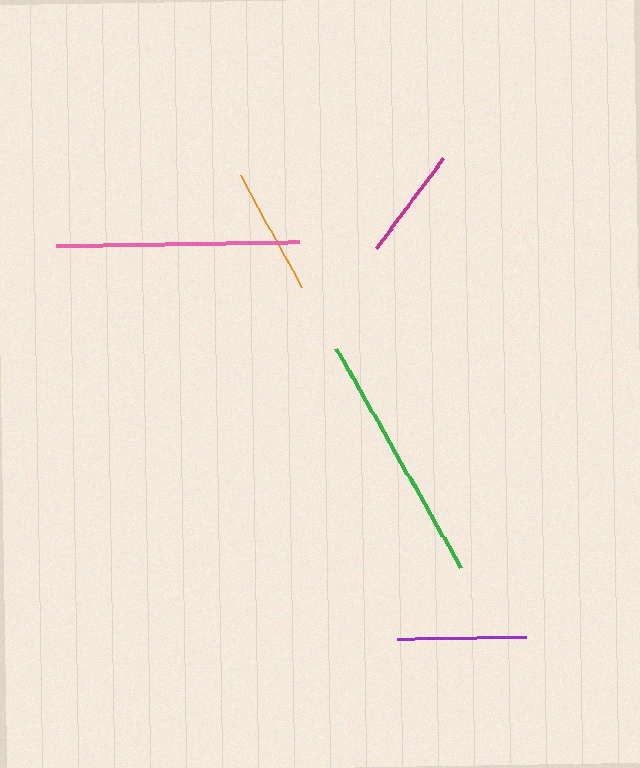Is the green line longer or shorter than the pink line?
The green line is longer than the pink line.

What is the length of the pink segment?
The pink segment is approximately 243 pixels long.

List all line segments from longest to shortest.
From longest to shortest: green, pink, purple, orange, magenta.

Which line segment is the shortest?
The magenta line is the shortest at approximately 113 pixels.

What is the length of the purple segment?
The purple segment is approximately 130 pixels long.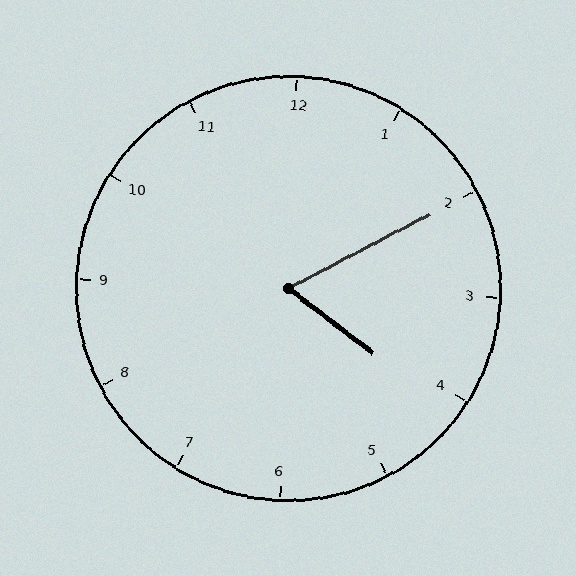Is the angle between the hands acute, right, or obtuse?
It is acute.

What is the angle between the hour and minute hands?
Approximately 65 degrees.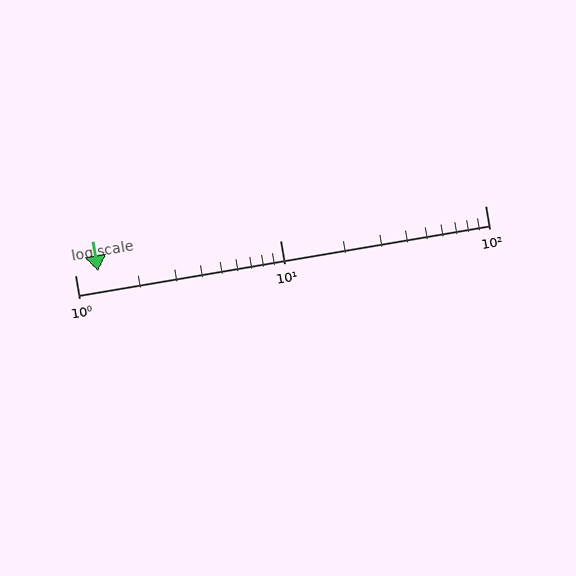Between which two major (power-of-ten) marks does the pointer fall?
The pointer is between 1 and 10.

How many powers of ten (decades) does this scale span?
The scale spans 2 decades, from 1 to 100.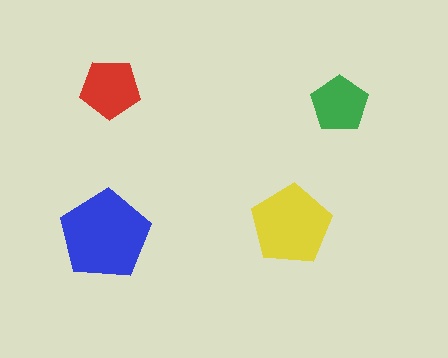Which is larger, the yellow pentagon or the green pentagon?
The yellow one.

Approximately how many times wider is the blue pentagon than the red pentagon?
About 1.5 times wider.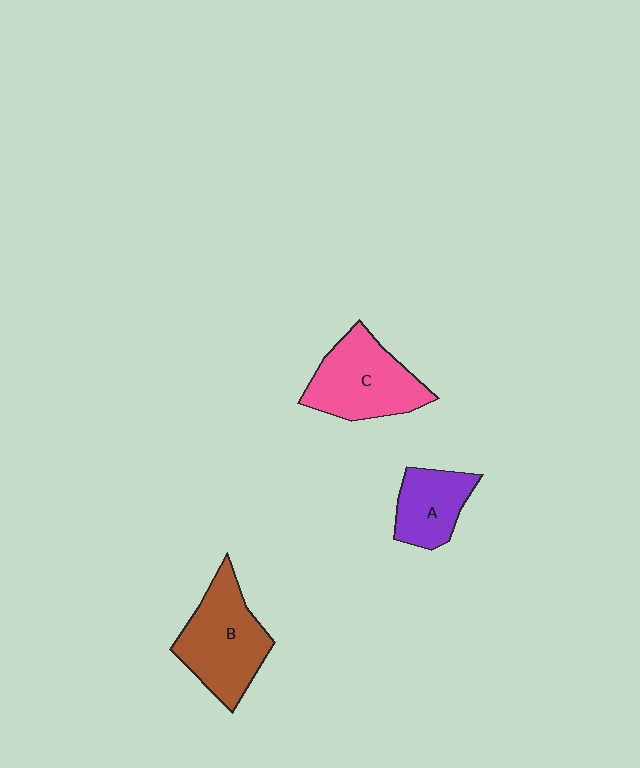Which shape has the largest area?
Shape B (brown).